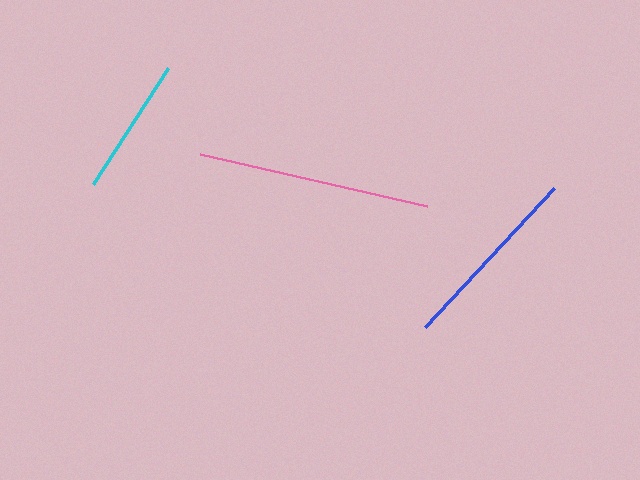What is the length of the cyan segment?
The cyan segment is approximately 139 pixels long.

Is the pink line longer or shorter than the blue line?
The pink line is longer than the blue line.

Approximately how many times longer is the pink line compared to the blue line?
The pink line is approximately 1.2 times the length of the blue line.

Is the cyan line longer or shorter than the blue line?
The blue line is longer than the cyan line.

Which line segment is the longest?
The pink line is the longest at approximately 232 pixels.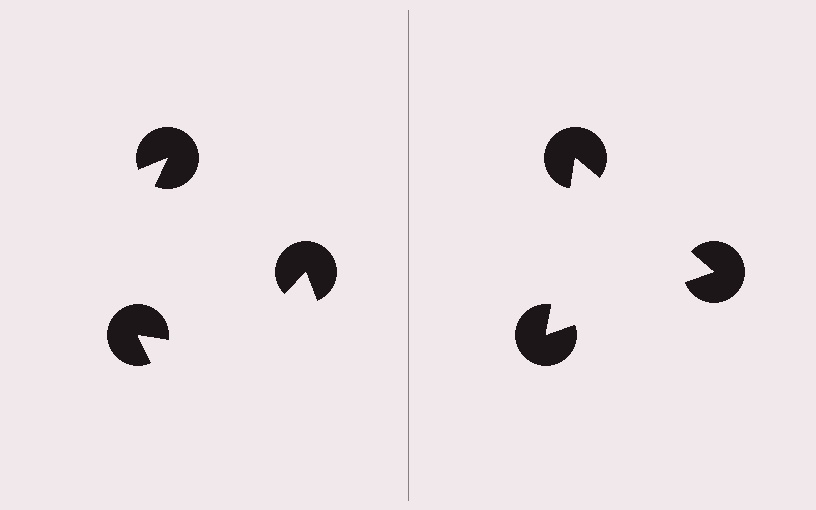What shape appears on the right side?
An illusory triangle.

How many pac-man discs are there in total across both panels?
6 — 3 on each side.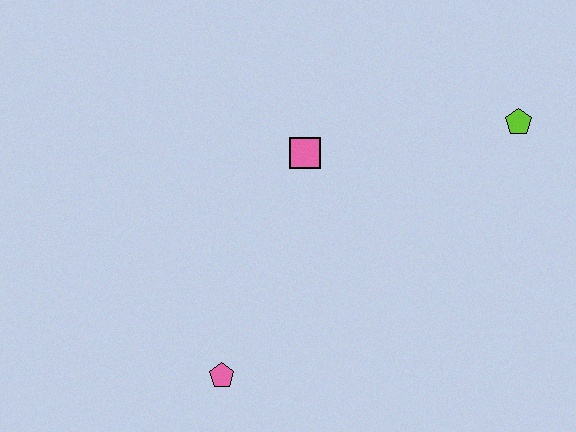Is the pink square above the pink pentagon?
Yes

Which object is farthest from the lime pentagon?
The pink pentagon is farthest from the lime pentagon.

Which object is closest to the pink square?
The lime pentagon is closest to the pink square.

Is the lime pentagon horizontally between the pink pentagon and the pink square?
No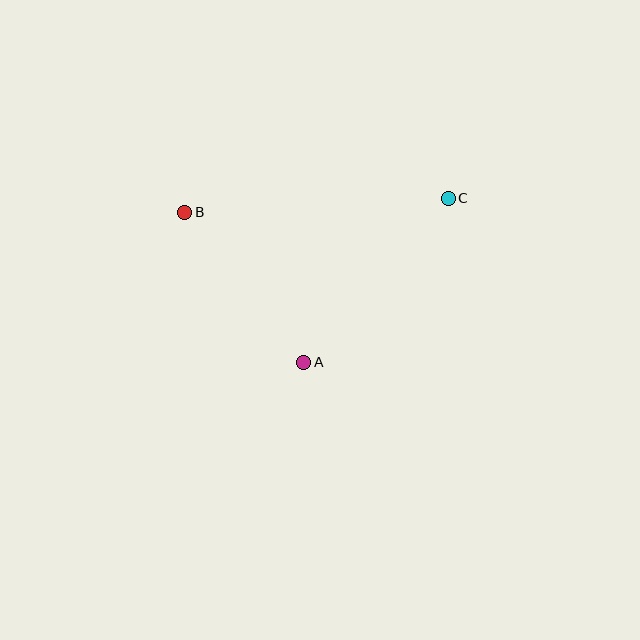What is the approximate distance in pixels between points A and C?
The distance between A and C is approximately 218 pixels.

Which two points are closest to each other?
Points A and B are closest to each other.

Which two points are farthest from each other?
Points B and C are farthest from each other.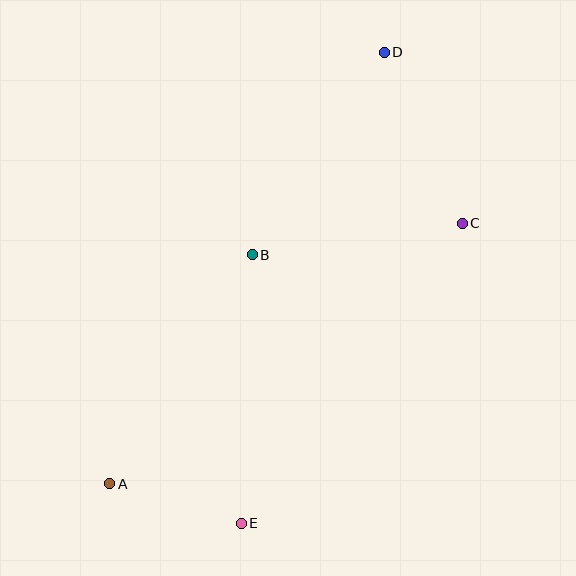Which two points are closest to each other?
Points A and E are closest to each other.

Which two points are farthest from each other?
Points A and D are farthest from each other.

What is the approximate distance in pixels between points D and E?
The distance between D and E is approximately 492 pixels.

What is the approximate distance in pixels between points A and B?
The distance between A and B is approximately 270 pixels.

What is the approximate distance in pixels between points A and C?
The distance between A and C is approximately 439 pixels.